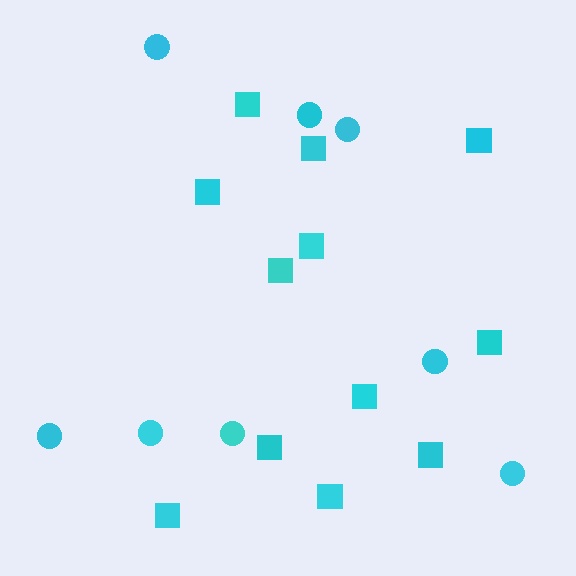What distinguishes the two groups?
There are 2 groups: one group of circles (8) and one group of squares (12).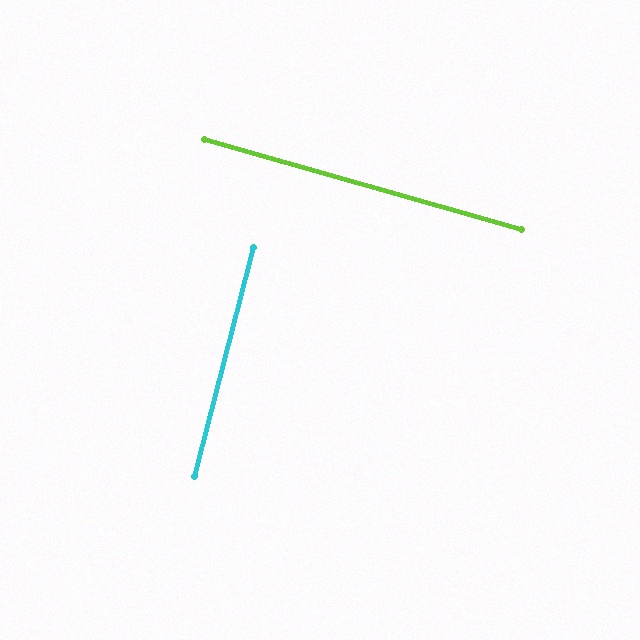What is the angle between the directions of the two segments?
Approximately 89 degrees.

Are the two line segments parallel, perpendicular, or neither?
Perpendicular — they meet at approximately 89°.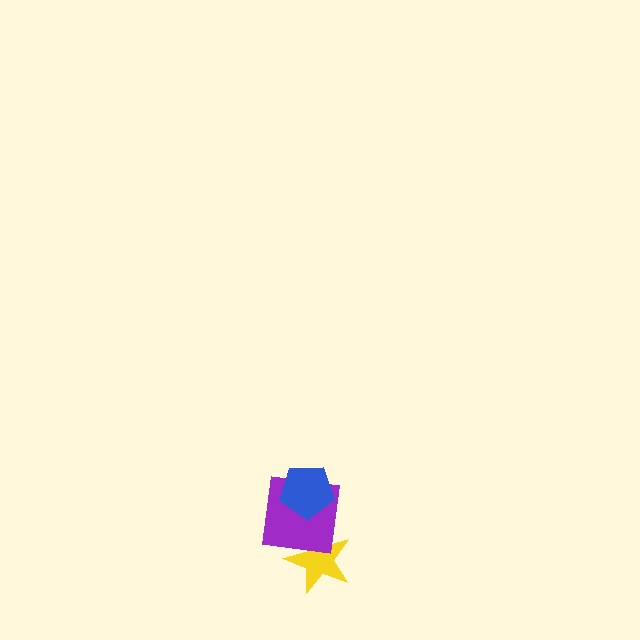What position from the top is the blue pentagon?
The blue pentagon is 1st from the top.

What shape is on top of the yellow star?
The purple square is on top of the yellow star.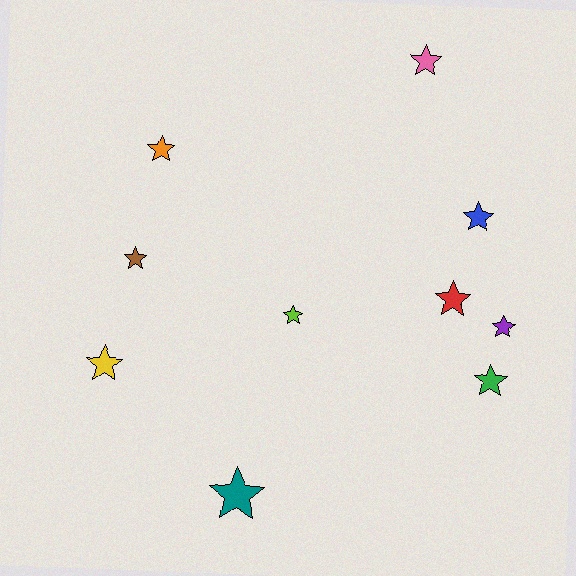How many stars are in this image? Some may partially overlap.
There are 10 stars.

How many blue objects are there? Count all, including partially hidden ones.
There is 1 blue object.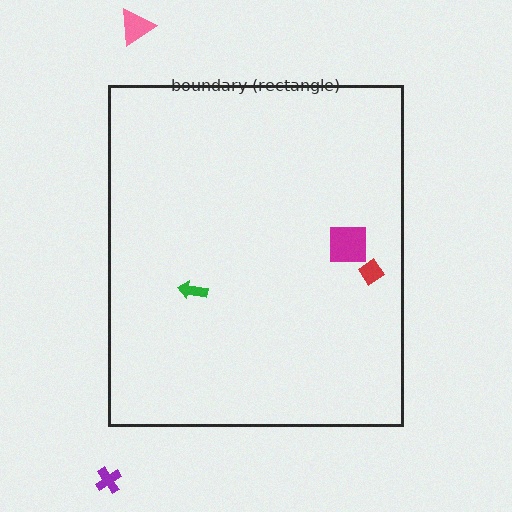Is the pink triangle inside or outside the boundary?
Outside.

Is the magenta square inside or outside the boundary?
Inside.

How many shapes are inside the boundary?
3 inside, 2 outside.